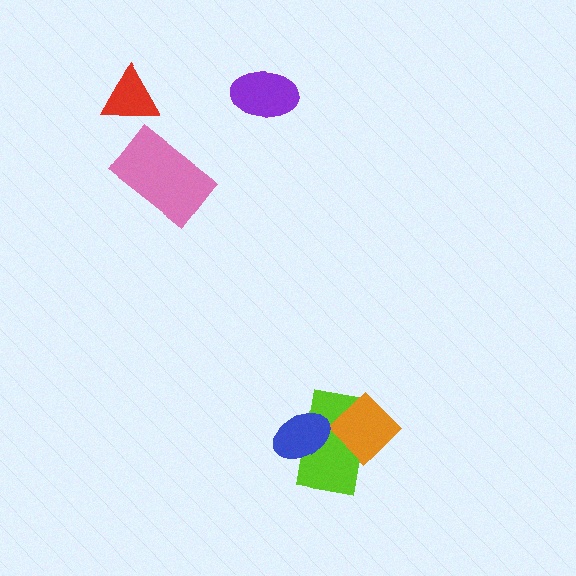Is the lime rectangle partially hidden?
Yes, it is partially covered by another shape.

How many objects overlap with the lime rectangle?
2 objects overlap with the lime rectangle.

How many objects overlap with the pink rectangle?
0 objects overlap with the pink rectangle.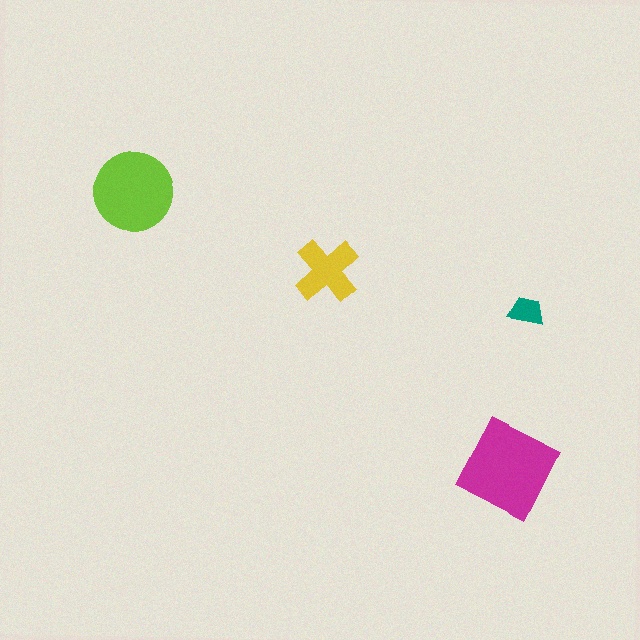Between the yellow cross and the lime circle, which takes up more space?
The lime circle.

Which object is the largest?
The magenta square.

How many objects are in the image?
There are 4 objects in the image.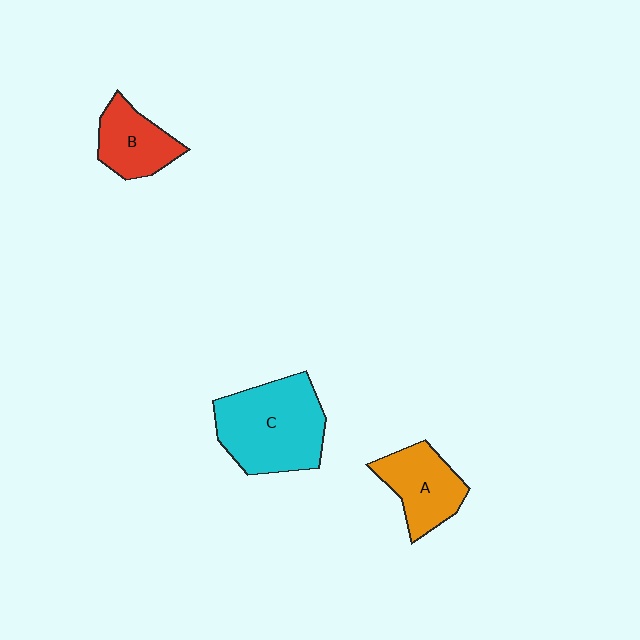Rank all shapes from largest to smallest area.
From largest to smallest: C (cyan), A (orange), B (red).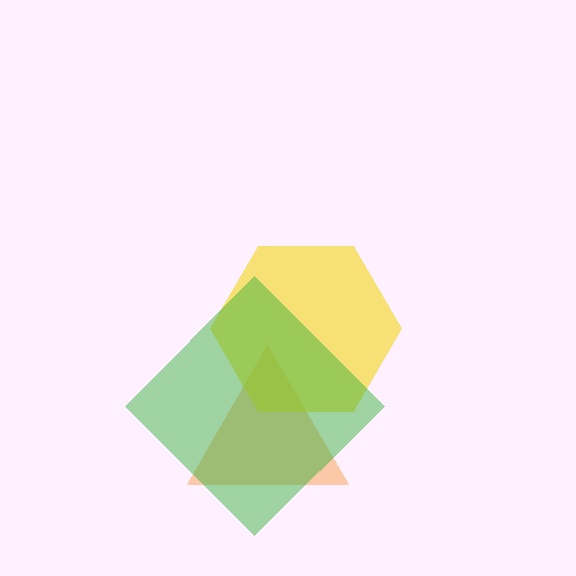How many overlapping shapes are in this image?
There are 3 overlapping shapes in the image.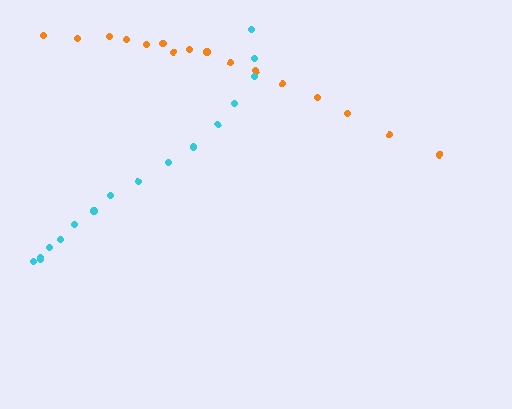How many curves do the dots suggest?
There are 2 distinct paths.